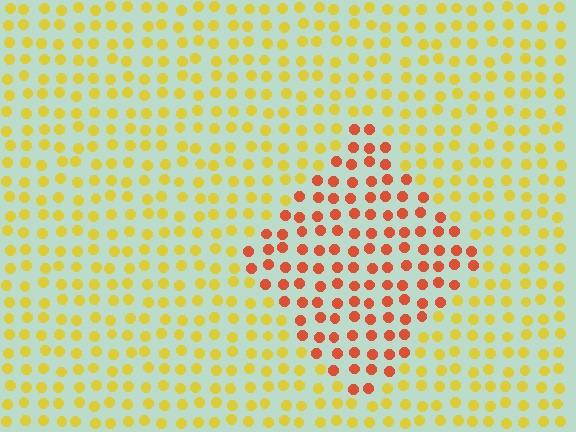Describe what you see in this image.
The image is filled with small yellow elements in a uniform arrangement. A diamond-shaped region is visible where the elements are tinted to a slightly different hue, forming a subtle color boundary.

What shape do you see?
I see a diamond.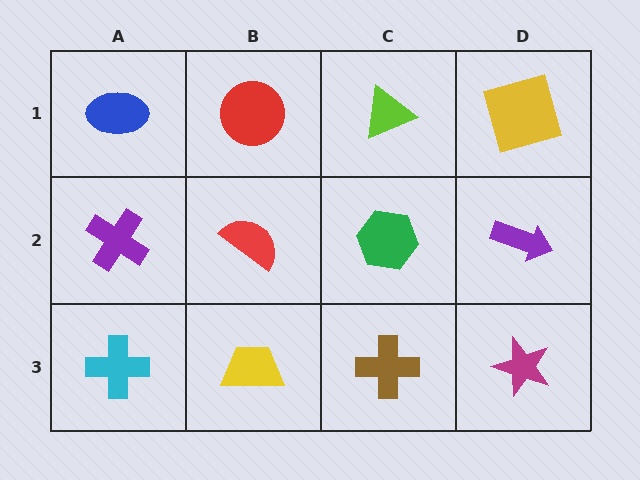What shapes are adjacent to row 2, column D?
A yellow square (row 1, column D), a magenta star (row 3, column D), a green hexagon (row 2, column C).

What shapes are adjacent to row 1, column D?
A purple arrow (row 2, column D), a lime triangle (row 1, column C).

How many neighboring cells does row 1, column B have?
3.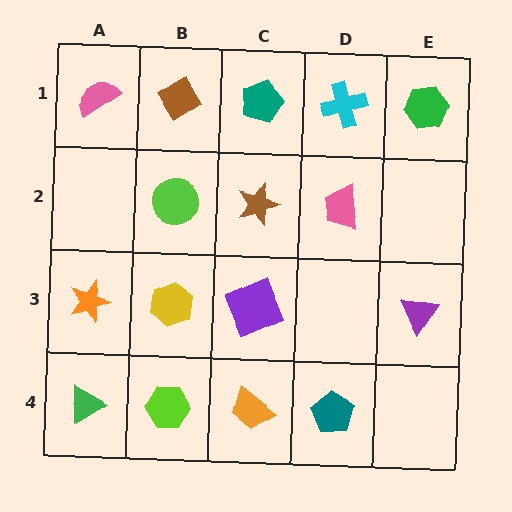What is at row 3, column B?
A yellow hexagon.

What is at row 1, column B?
A brown diamond.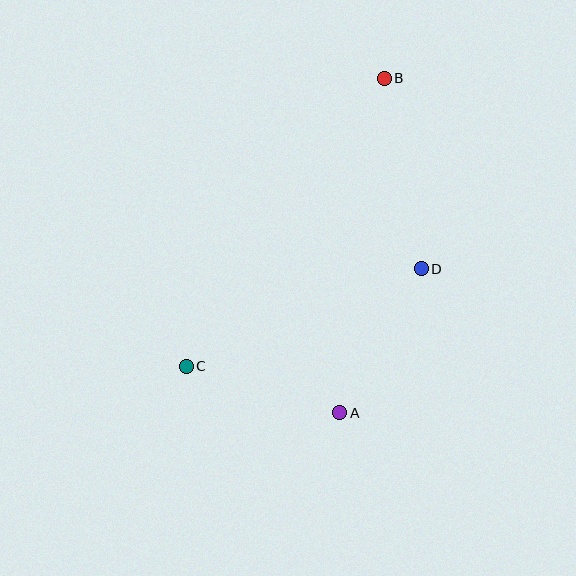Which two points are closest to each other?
Points A and C are closest to each other.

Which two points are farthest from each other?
Points B and C are farthest from each other.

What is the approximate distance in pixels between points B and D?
The distance between B and D is approximately 194 pixels.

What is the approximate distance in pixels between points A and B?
The distance between A and B is approximately 337 pixels.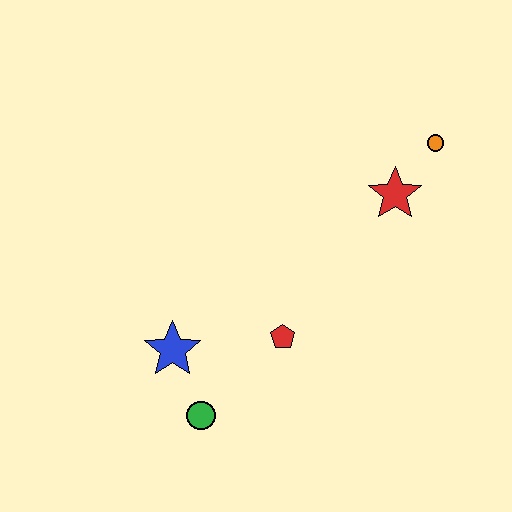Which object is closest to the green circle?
The blue star is closest to the green circle.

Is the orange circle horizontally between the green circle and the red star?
No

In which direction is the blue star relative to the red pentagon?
The blue star is to the left of the red pentagon.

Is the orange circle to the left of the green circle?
No